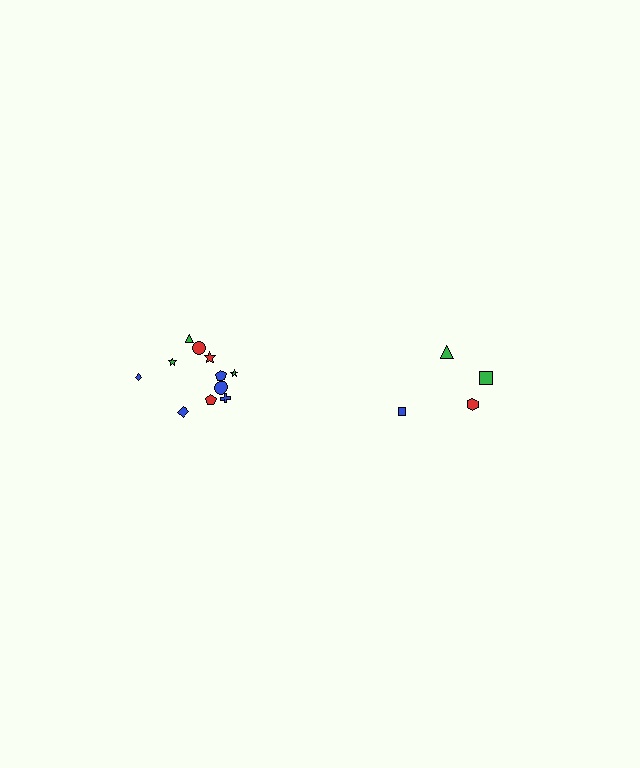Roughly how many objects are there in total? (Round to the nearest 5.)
Roughly 15 objects in total.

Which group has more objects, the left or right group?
The left group.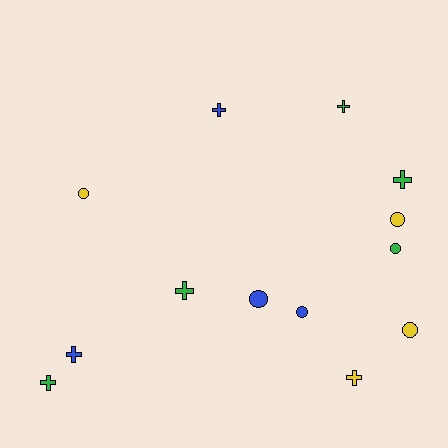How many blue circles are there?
There are 2 blue circles.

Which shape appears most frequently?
Cross, with 7 objects.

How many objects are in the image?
There are 13 objects.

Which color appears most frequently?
Green, with 5 objects.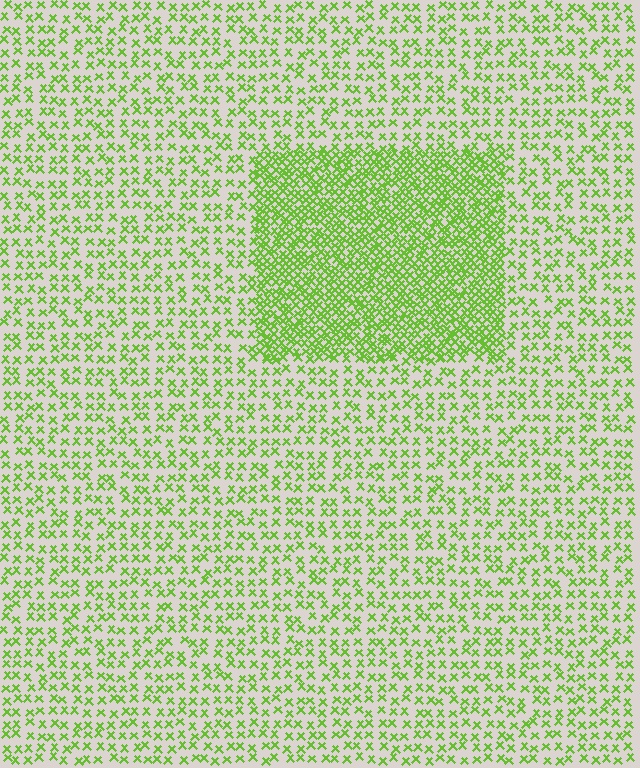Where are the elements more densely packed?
The elements are more densely packed inside the rectangle boundary.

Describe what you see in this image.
The image contains small lime elements arranged at two different densities. A rectangle-shaped region is visible where the elements are more densely packed than the surrounding area.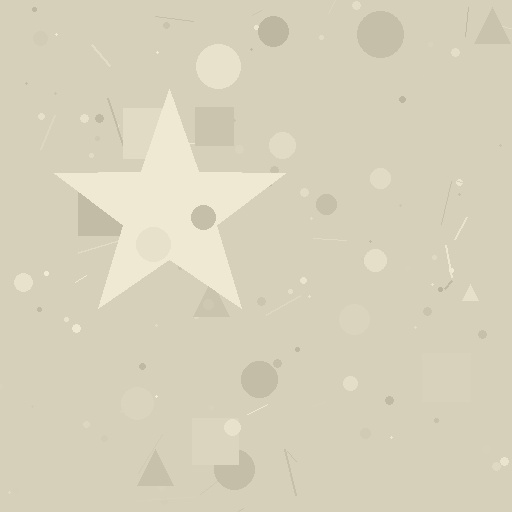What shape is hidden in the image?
A star is hidden in the image.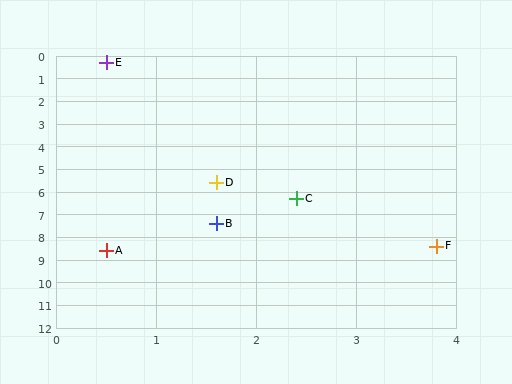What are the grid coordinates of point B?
Point B is at approximately (1.6, 7.4).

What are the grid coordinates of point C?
Point C is at approximately (2.4, 6.3).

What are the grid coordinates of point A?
Point A is at approximately (0.5, 8.6).